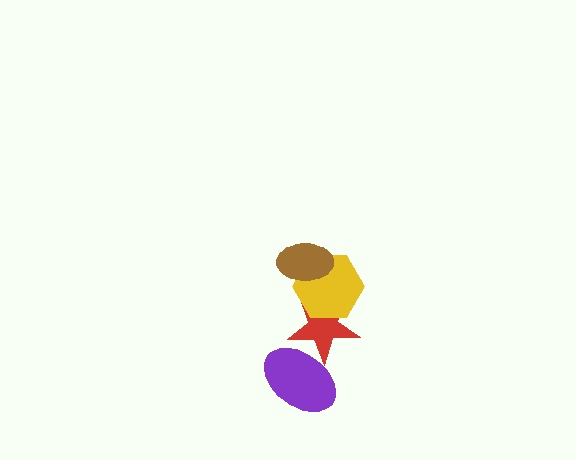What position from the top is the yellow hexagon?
The yellow hexagon is 2nd from the top.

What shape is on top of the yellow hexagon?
The brown ellipse is on top of the yellow hexagon.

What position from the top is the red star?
The red star is 3rd from the top.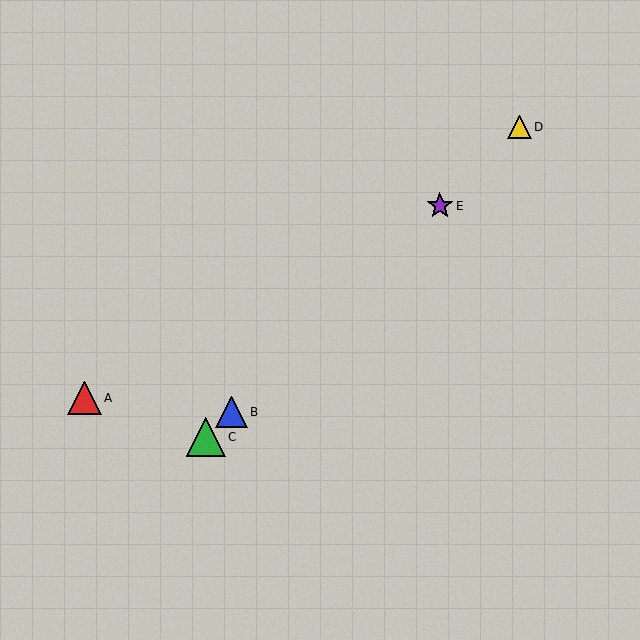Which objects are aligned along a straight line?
Objects B, C, D, E are aligned along a straight line.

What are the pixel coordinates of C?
Object C is at (206, 437).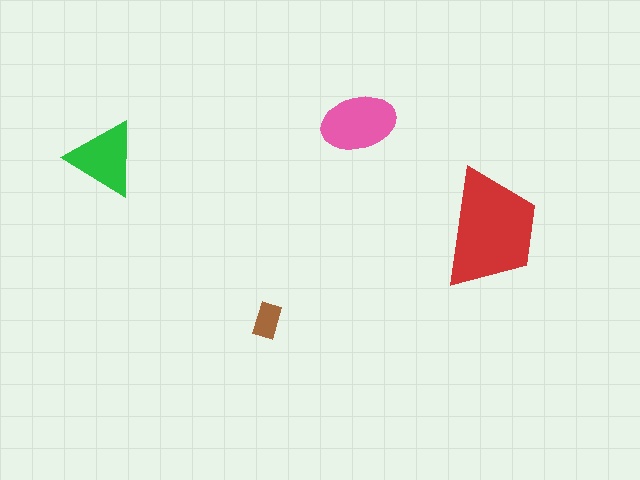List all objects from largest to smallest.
The red trapezoid, the pink ellipse, the green triangle, the brown rectangle.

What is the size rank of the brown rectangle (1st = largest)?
4th.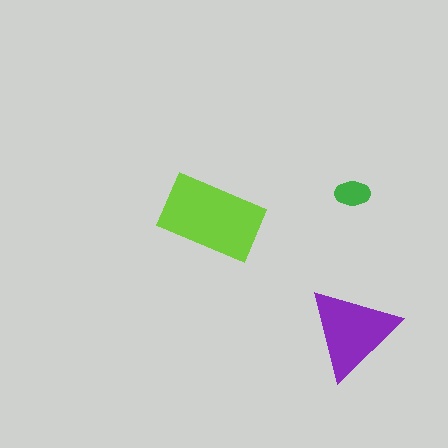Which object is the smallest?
The green ellipse.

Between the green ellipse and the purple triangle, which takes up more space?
The purple triangle.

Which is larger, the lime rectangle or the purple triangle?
The lime rectangle.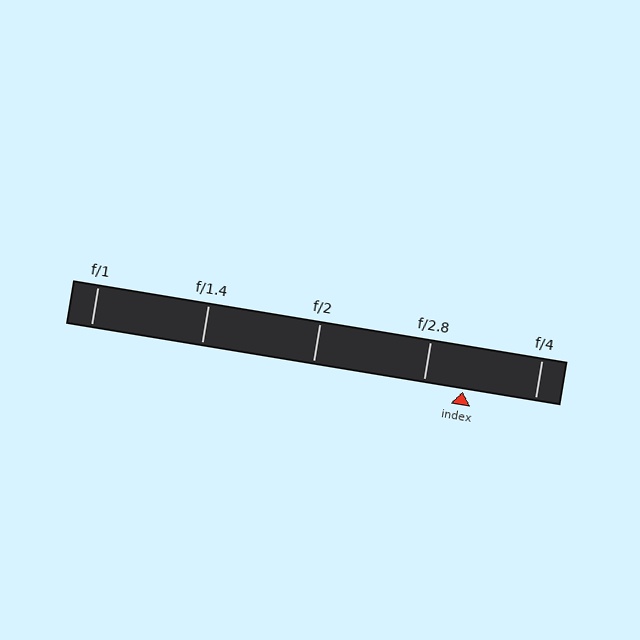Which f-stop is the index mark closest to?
The index mark is closest to f/2.8.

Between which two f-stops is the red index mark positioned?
The index mark is between f/2.8 and f/4.